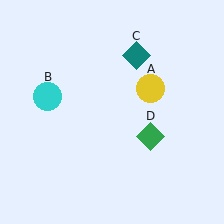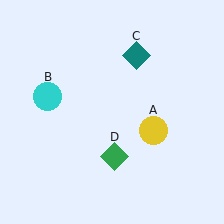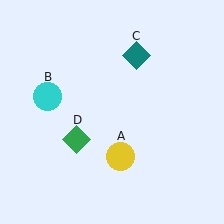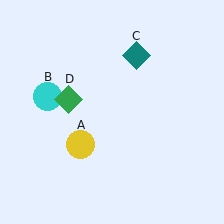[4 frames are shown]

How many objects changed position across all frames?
2 objects changed position: yellow circle (object A), green diamond (object D).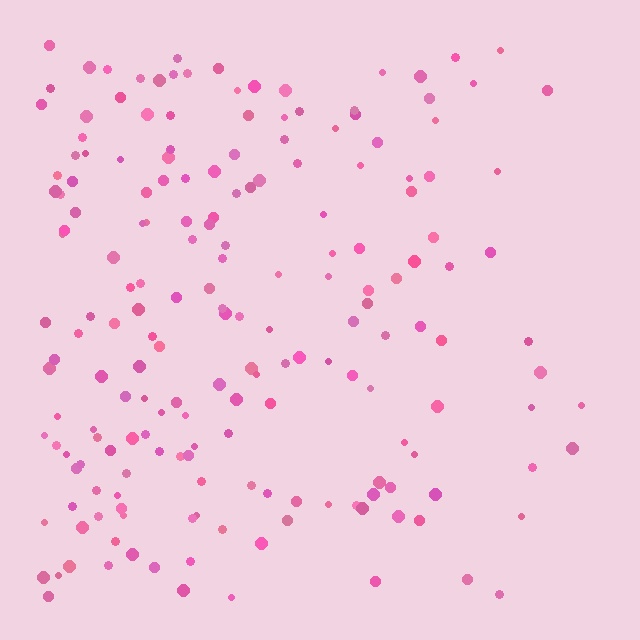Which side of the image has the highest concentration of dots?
The left.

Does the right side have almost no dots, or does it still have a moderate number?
Still a moderate number, just noticeably fewer than the left.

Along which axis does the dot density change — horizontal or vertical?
Horizontal.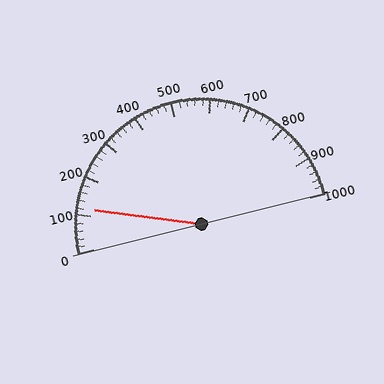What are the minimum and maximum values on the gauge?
The gauge ranges from 0 to 1000.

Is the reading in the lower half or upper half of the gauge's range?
The reading is in the lower half of the range (0 to 1000).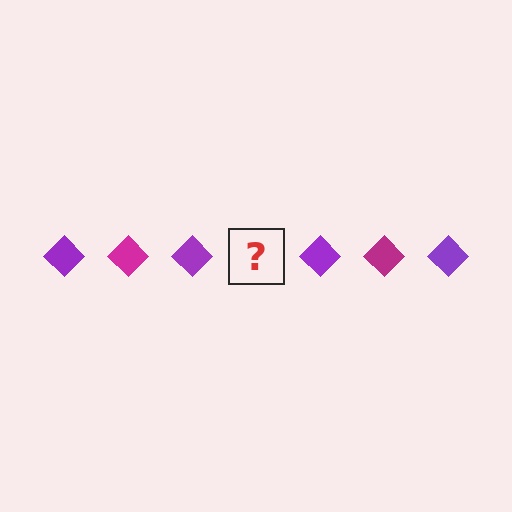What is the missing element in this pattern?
The missing element is a magenta diamond.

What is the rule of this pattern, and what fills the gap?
The rule is that the pattern cycles through purple, magenta diamonds. The gap should be filled with a magenta diamond.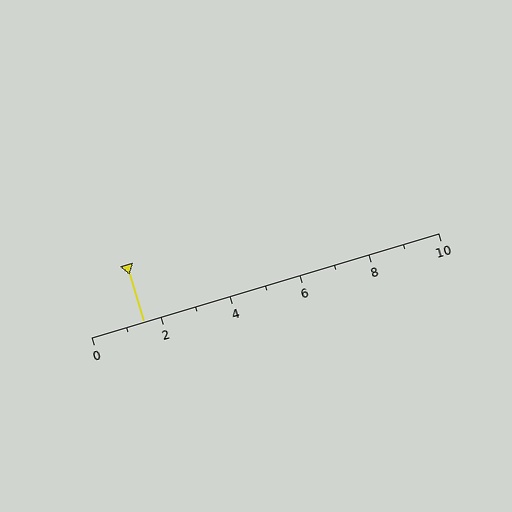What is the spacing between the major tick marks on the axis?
The major ticks are spaced 2 apart.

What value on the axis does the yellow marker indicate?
The marker indicates approximately 1.5.